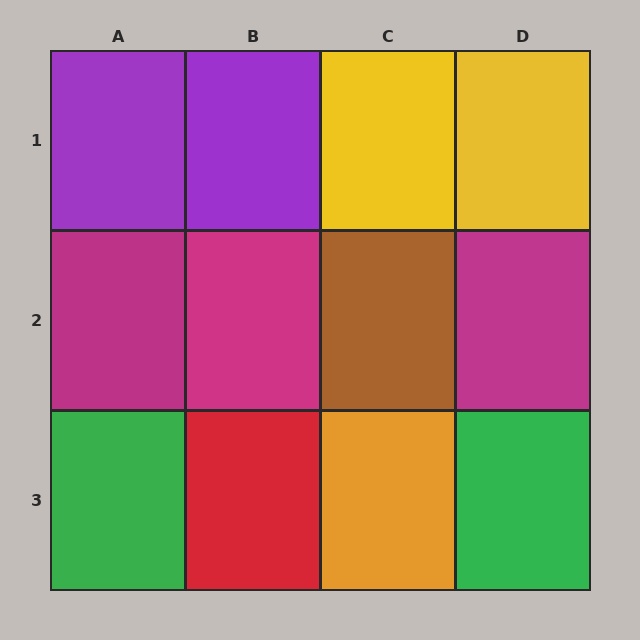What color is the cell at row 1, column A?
Purple.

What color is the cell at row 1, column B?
Purple.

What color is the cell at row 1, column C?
Yellow.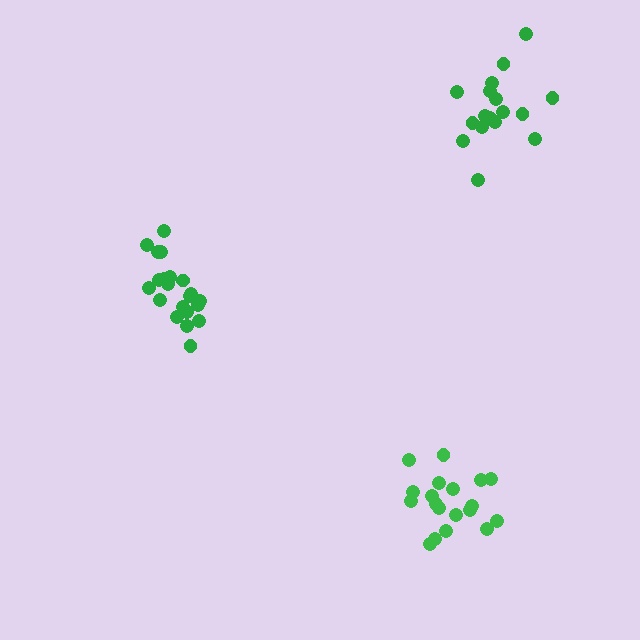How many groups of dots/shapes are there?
There are 3 groups.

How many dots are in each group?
Group 1: 21 dots, Group 2: 19 dots, Group 3: 17 dots (57 total).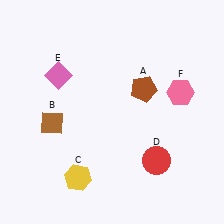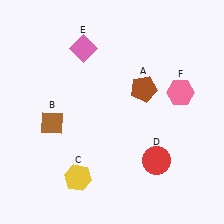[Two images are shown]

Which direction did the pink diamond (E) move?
The pink diamond (E) moved up.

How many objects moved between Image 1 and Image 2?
1 object moved between the two images.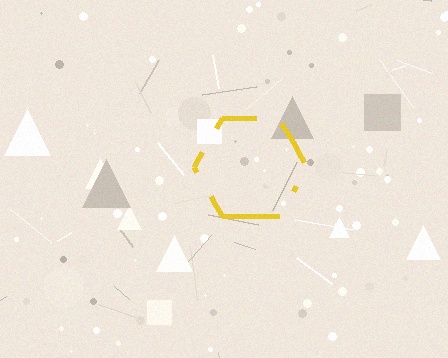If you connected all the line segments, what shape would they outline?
They would outline a hexagon.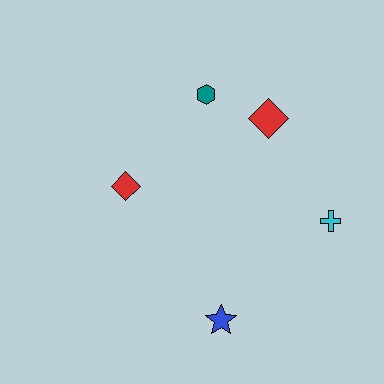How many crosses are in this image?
There is 1 cross.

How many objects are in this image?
There are 5 objects.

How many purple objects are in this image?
There are no purple objects.